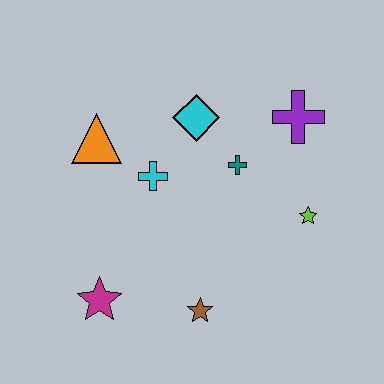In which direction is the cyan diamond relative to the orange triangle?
The cyan diamond is to the right of the orange triangle.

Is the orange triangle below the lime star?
No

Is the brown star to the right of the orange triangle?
Yes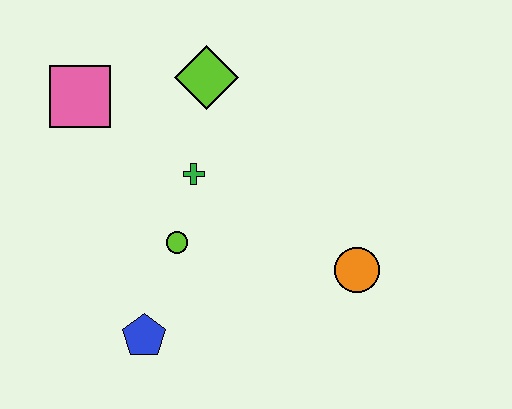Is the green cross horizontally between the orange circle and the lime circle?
Yes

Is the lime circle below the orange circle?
No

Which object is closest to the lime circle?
The green cross is closest to the lime circle.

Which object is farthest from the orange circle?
The pink square is farthest from the orange circle.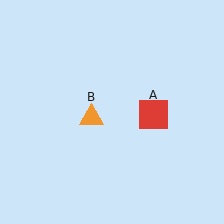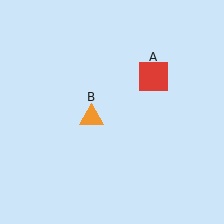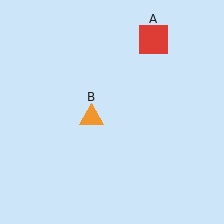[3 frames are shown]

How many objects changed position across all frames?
1 object changed position: red square (object A).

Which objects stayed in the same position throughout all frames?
Orange triangle (object B) remained stationary.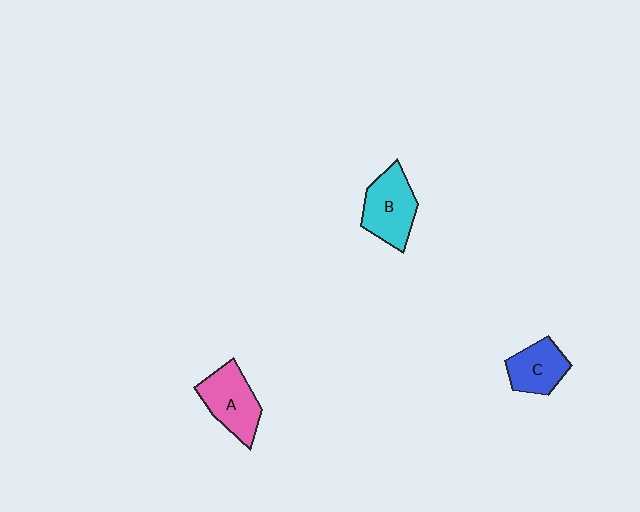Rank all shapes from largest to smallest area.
From largest to smallest: B (cyan), A (pink), C (blue).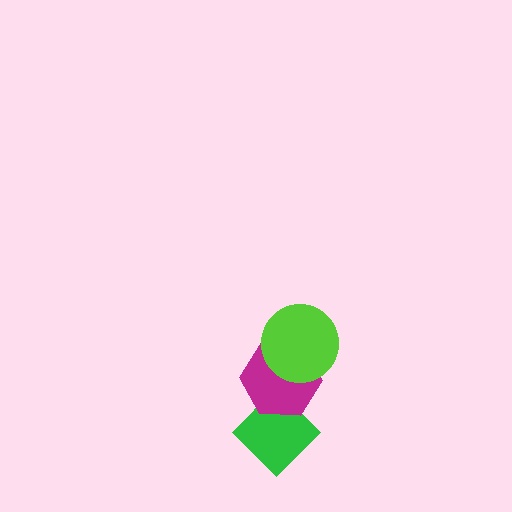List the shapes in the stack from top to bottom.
From top to bottom: the lime circle, the magenta hexagon, the green diamond.